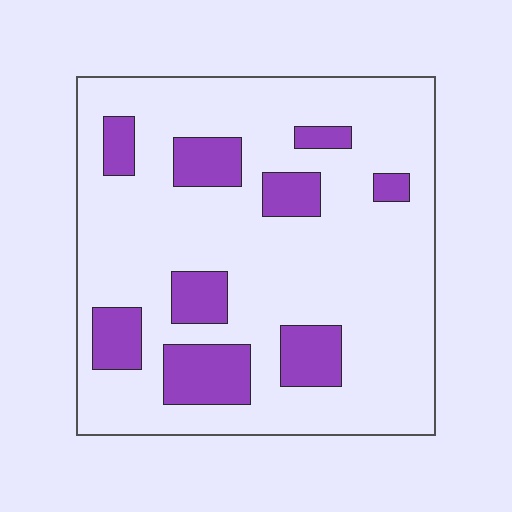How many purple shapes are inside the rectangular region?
9.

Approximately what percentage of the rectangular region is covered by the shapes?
Approximately 20%.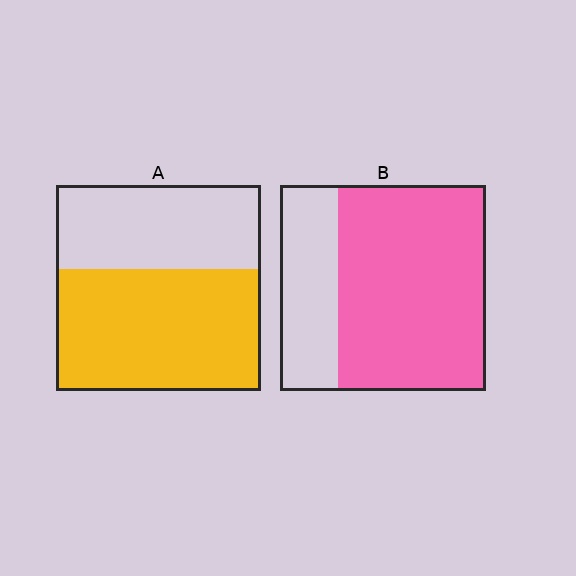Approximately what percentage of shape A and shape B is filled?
A is approximately 60% and B is approximately 70%.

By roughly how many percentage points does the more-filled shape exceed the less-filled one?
By roughly 15 percentage points (B over A).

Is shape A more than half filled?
Yes.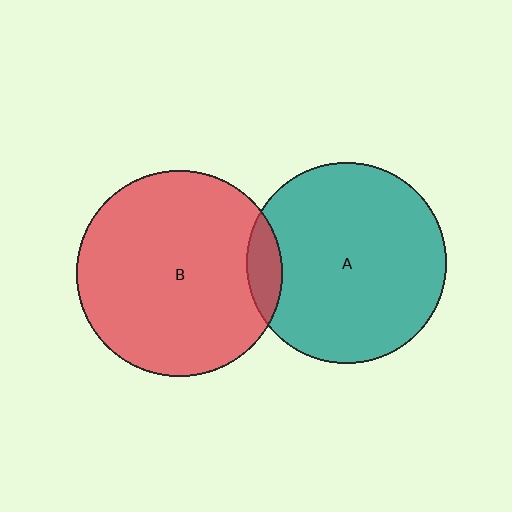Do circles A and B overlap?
Yes.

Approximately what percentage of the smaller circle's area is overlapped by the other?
Approximately 10%.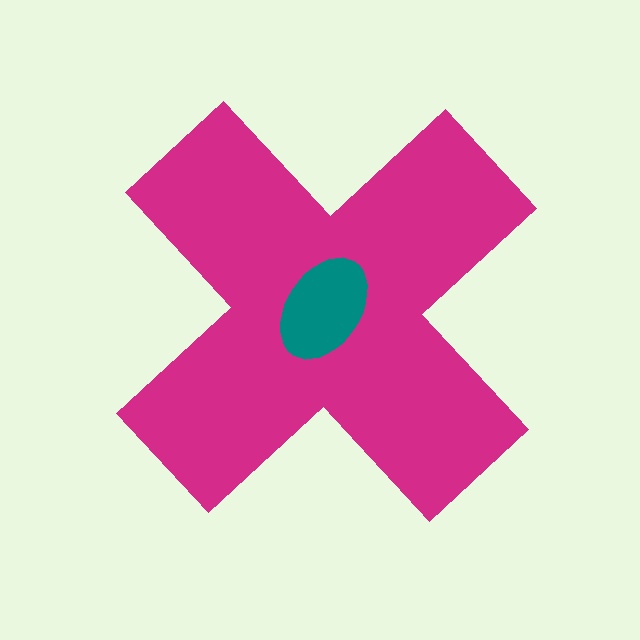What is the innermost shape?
The teal ellipse.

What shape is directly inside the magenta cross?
The teal ellipse.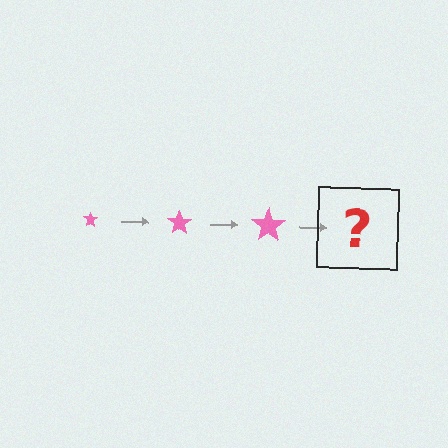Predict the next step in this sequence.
The next step is a pink star, larger than the previous one.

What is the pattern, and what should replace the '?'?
The pattern is that the star gets progressively larger each step. The '?' should be a pink star, larger than the previous one.